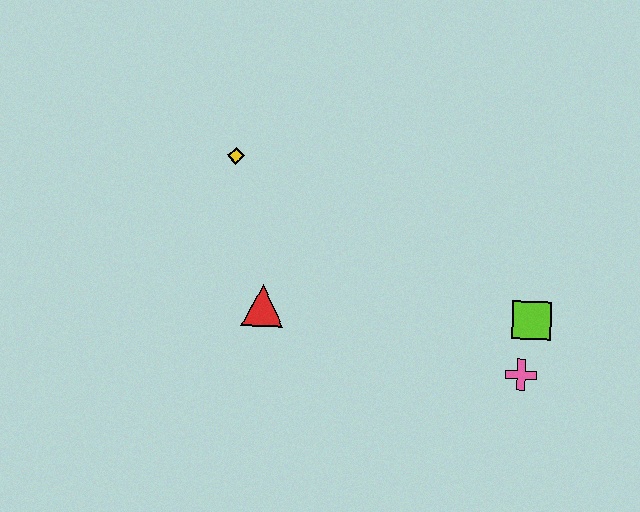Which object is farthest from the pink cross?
The yellow diamond is farthest from the pink cross.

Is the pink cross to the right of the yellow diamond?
Yes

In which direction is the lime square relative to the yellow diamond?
The lime square is to the right of the yellow diamond.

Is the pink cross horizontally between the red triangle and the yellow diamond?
No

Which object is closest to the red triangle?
The yellow diamond is closest to the red triangle.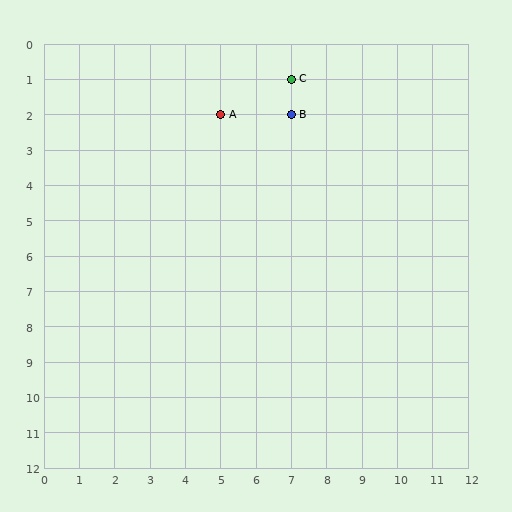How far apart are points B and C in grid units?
Points B and C are 1 row apart.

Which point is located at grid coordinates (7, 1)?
Point C is at (7, 1).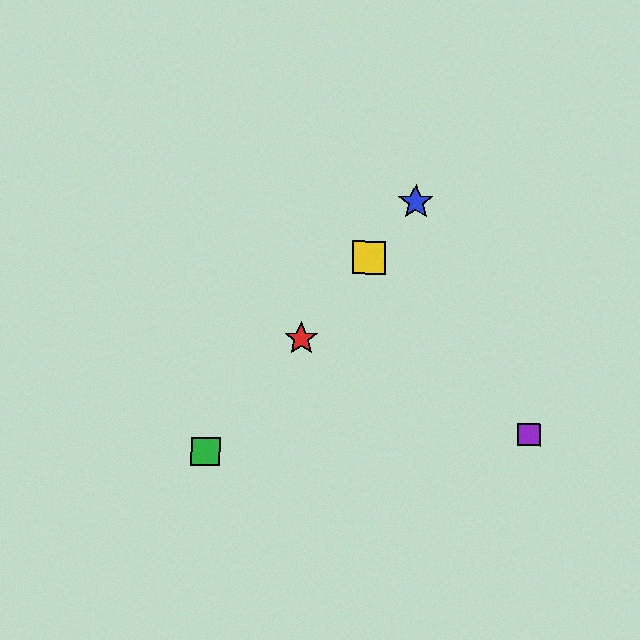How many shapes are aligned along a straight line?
4 shapes (the red star, the blue star, the green square, the yellow square) are aligned along a straight line.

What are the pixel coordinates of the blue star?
The blue star is at (416, 202).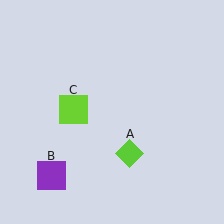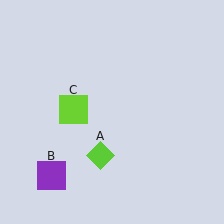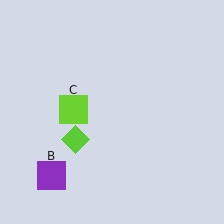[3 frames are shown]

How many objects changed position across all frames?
1 object changed position: lime diamond (object A).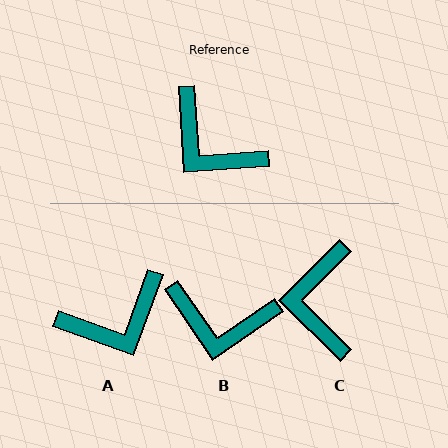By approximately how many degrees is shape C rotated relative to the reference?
Approximately 49 degrees clockwise.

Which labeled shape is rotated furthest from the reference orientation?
A, about 66 degrees away.